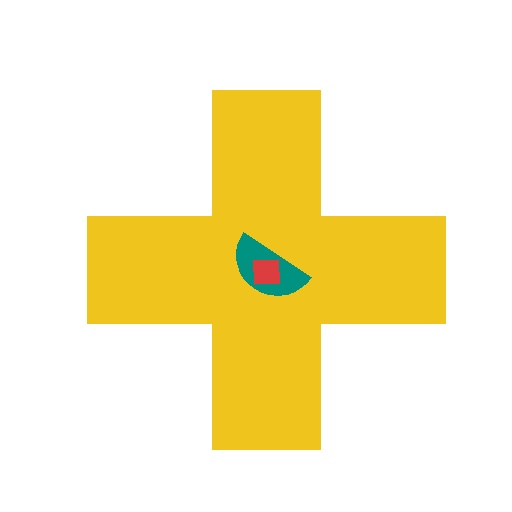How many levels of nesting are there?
3.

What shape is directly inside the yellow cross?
The teal semicircle.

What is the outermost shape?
The yellow cross.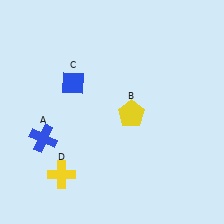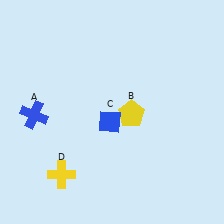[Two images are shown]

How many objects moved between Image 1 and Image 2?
2 objects moved between the two images.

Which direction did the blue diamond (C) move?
The blue diamond (C) moved down.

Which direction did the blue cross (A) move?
The blue cross (A) moved up.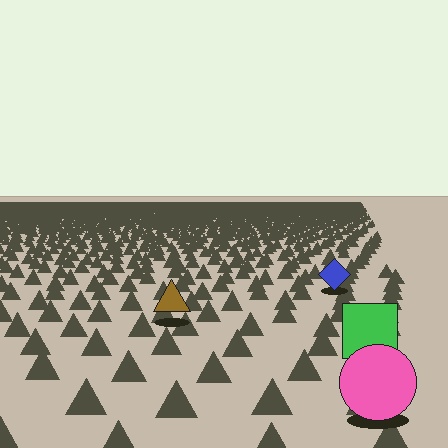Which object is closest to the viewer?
The pink circle is closest. The texture marks near it are larger and more spread out.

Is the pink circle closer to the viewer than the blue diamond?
Yes. The pink circle is closer — you can tell from the texture gradient: the ground texture is coarser near it.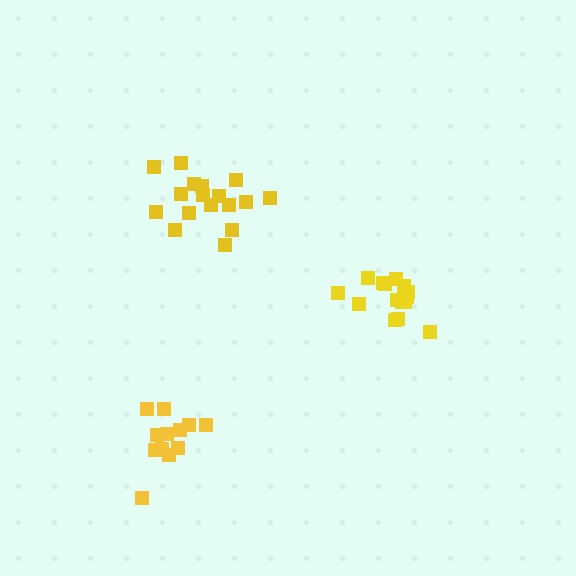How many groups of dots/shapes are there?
There are 3 groups.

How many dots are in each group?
Group 1: 12 dots, Group 2: 17 dots, Group 3: 15 dots (44 total).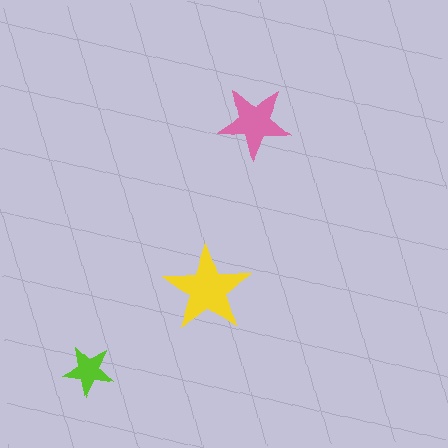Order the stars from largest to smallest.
the yellow one, the pink one, the lime one.